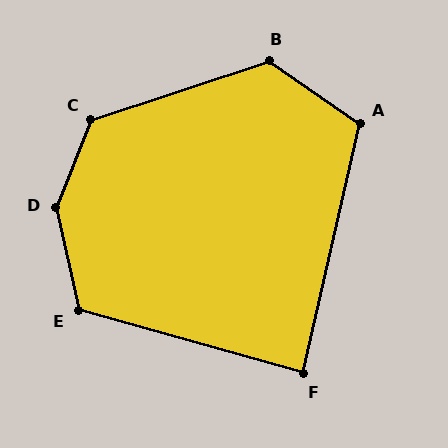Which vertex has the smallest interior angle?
F, at approximately 87 degrees.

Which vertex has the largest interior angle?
D, at approximately 146 degrees.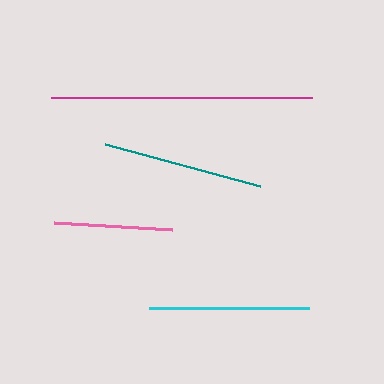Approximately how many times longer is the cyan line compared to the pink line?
The cyan line is approximately 1.4 times the length of the pink line.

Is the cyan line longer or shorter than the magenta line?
The magenta line is longer than the cyan line.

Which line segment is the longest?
The magenta line is the longest at approximately 261 pixels.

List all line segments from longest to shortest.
From longest to shortest: magenta, teal, cyan, pink.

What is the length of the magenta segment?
The magenta segment is approximately 261 pixels long.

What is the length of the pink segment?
The pink segment is approximately 118 pixels long.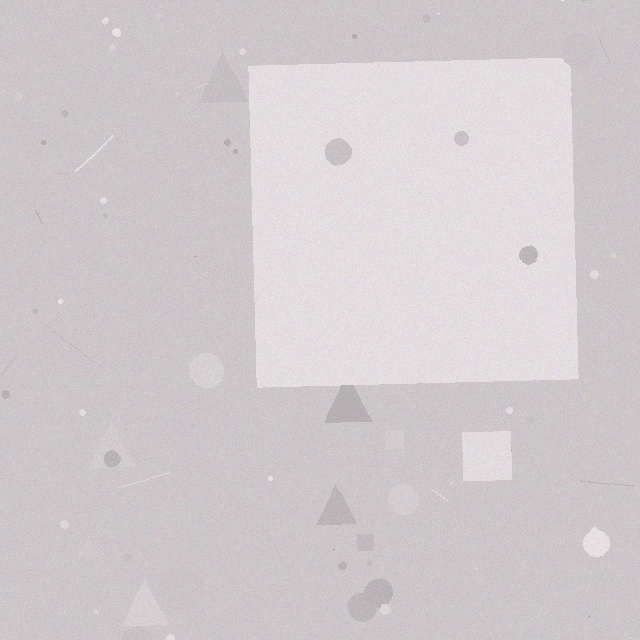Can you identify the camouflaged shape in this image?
The camouflaged shape is a square.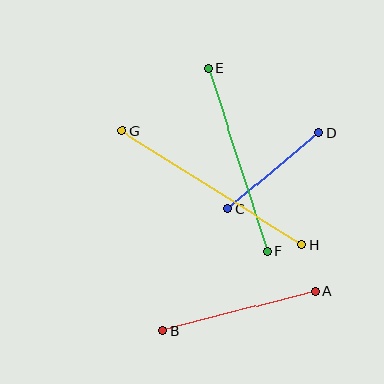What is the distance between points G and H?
The distance is approximately 212 pixels.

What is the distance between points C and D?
The distance is approximately 119 pixels.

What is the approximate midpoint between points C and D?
The midpoint is at approximately (273, 171) pixels.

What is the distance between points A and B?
The distance is approximately 158 pixels.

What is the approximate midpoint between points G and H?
The midpoint is at approximately (212, 188) pixels.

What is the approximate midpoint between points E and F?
The midpoint is at approximately (237, 160) pixels.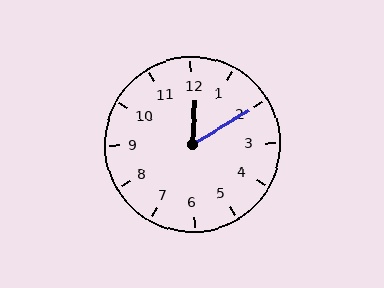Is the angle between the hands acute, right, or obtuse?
It is acute.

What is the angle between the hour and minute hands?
Approximately 55 degrees.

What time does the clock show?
12:10.